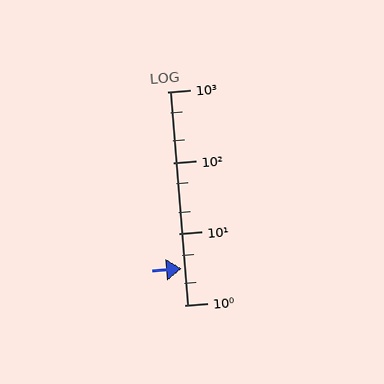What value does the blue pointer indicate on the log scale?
The pointer indicates approximately 3.2.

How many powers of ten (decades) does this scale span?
The scale spans 3 decades, from 1 to 1000.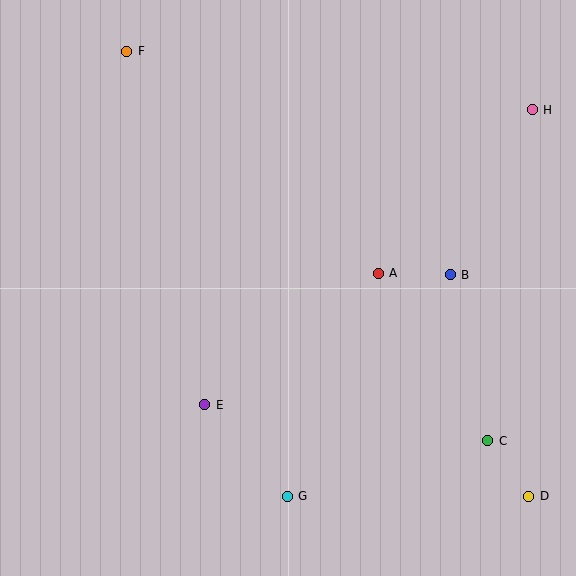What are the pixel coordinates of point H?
Point H is at (532, 110).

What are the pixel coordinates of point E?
Point E is at (205, 405).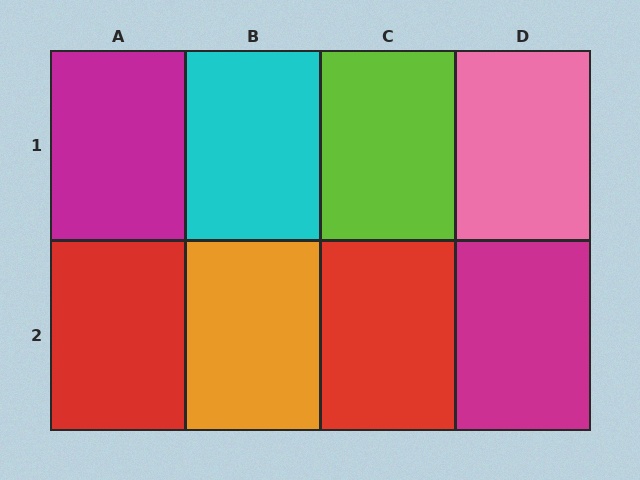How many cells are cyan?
1 cell is cyan.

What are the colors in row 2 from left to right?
Red, orange, red, magenta.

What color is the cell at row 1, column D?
Pink.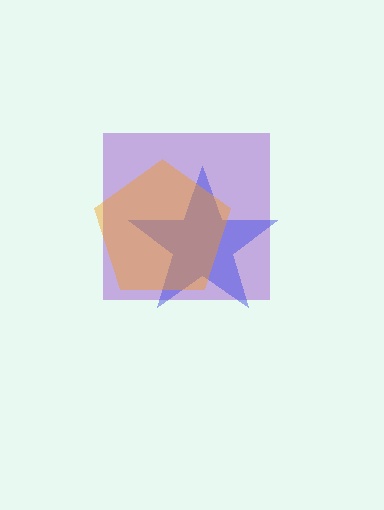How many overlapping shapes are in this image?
There are 3 overlapping shapes in the image.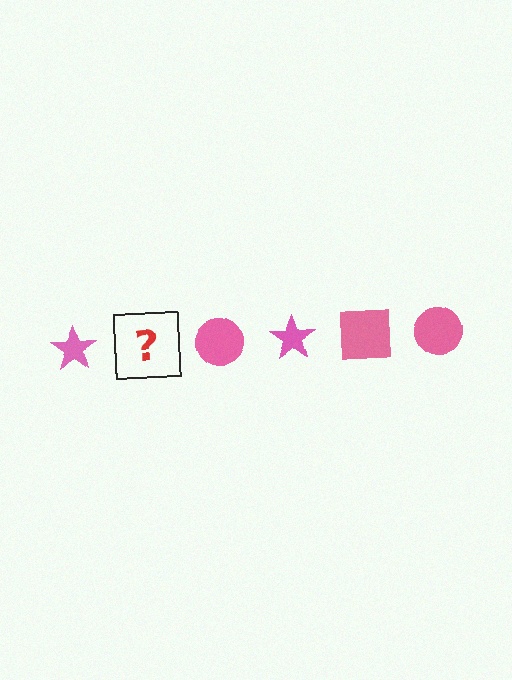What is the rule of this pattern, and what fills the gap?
The rule is that the pattern cycles through star, square, circle shapes in pink. The gap should be filled with a pink square.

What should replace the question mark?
The question mark should be replaced with a pink square.